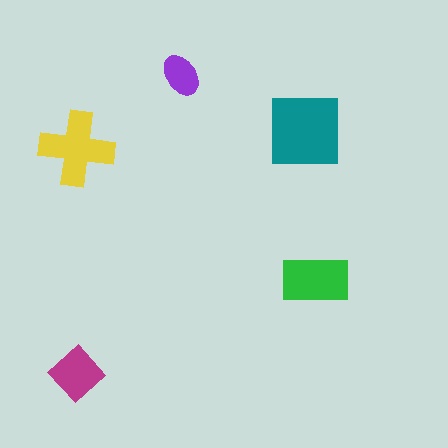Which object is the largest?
The teal square.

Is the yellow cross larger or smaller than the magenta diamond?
Larger.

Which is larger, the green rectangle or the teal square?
The teal square.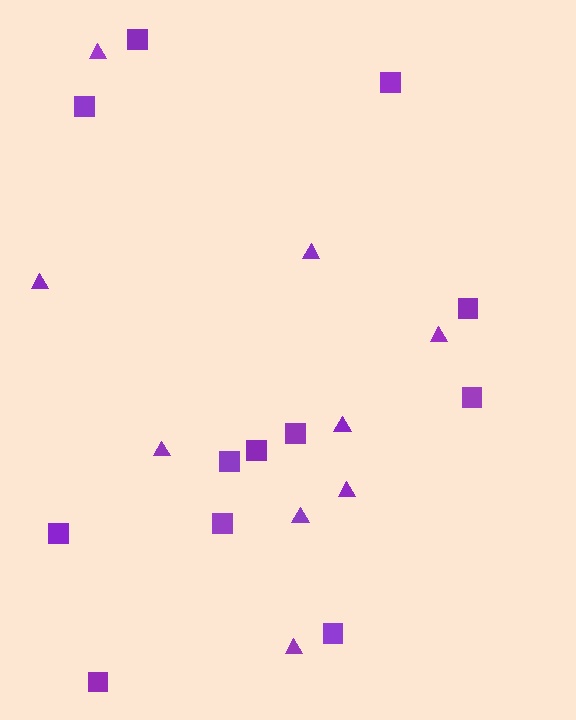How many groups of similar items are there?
There are 2 groups: one group of triangles (9) and one group of squares (12).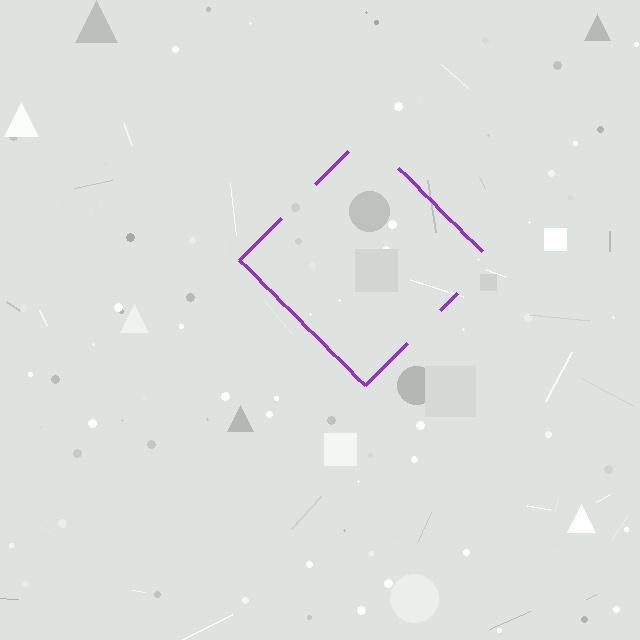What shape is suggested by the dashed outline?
The dashed outline suggests a diamond.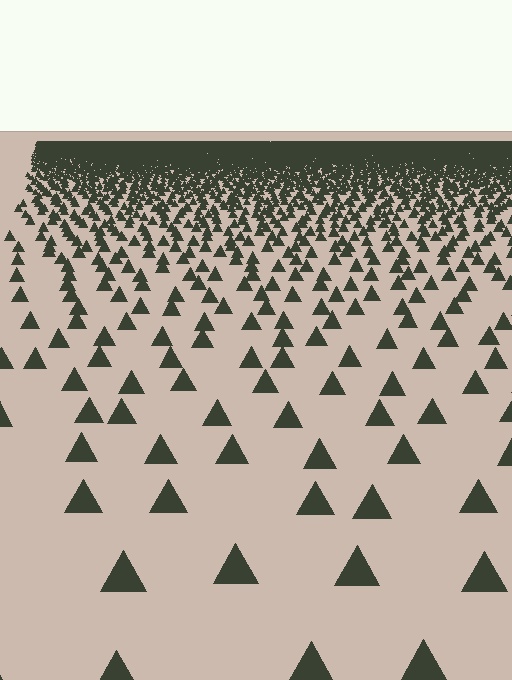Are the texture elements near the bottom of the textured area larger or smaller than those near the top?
Larger. Near the bottom, elements are closer to the viewer and appear at a bigger on-screen size.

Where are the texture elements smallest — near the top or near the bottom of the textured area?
Near the top.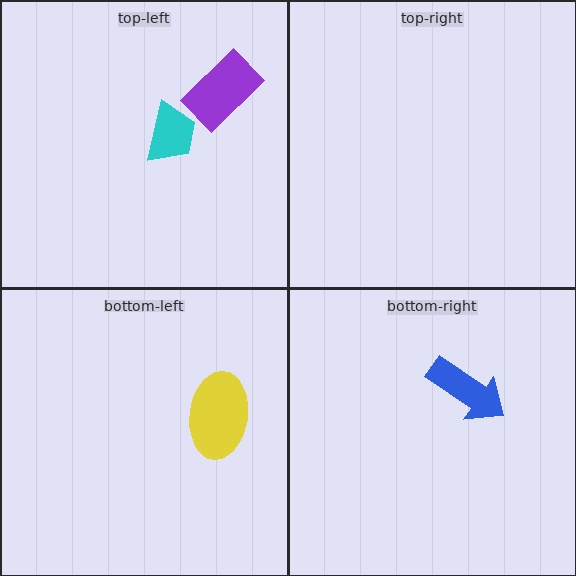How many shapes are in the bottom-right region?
1.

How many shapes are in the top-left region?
2.